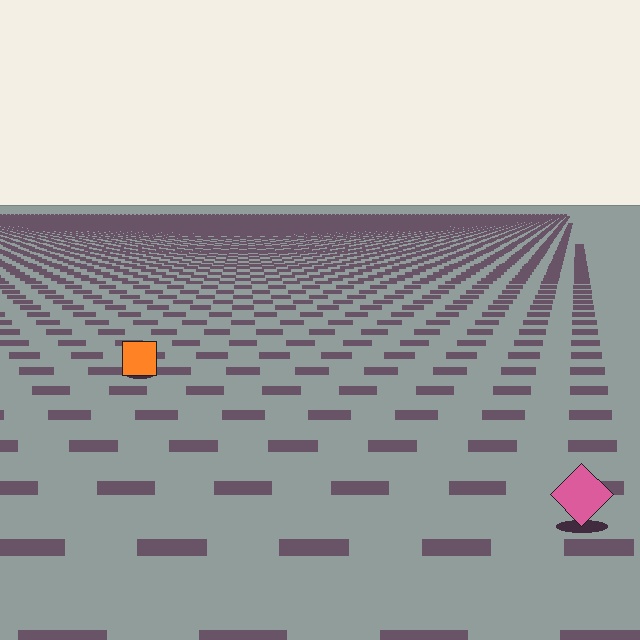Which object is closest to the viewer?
The pink diamond is closest. The texture marks near it are larger and more spread out.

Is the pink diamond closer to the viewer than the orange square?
Yes. The pink diamond is closer — you can tell from the texture gradient: the ground texture is coarser near it.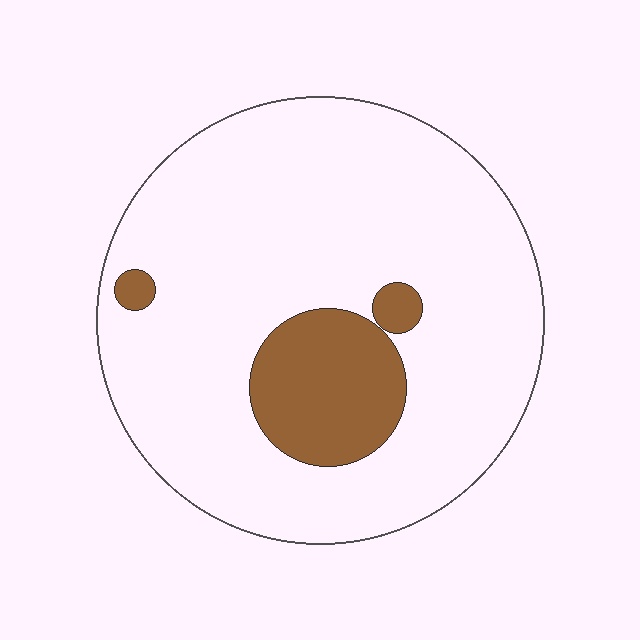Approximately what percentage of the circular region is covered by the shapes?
Approximately 15%.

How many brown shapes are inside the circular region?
3.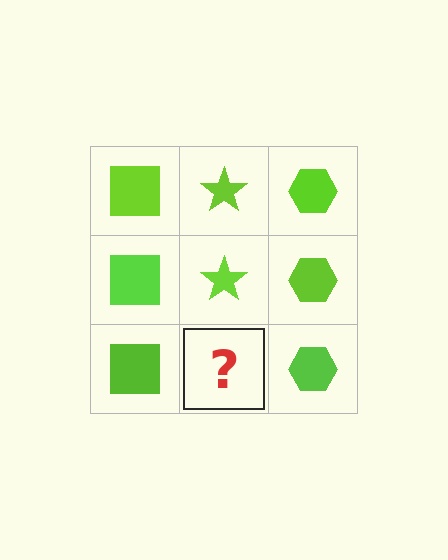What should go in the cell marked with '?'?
The missing cell should contain a lime star.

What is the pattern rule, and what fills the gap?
The rule is that each column has a consistent shape. The gap should be filled with a lime star.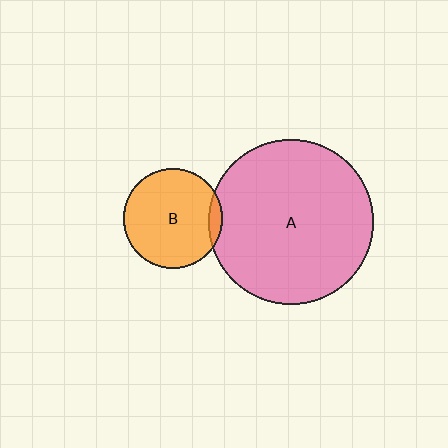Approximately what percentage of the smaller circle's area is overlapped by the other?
Approximately 5%.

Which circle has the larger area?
Circle A (pink).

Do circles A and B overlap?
Yes.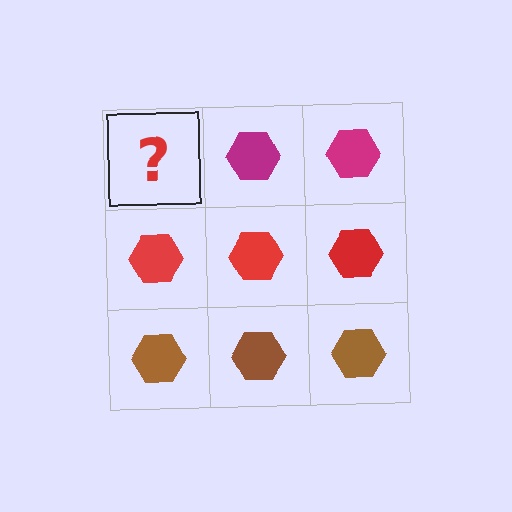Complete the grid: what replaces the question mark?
The question mark should be replaced with a magenta hexagon.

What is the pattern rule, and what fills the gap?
The rule is that each row has a consistent color. The gap should be filled with a magenta hexagon.